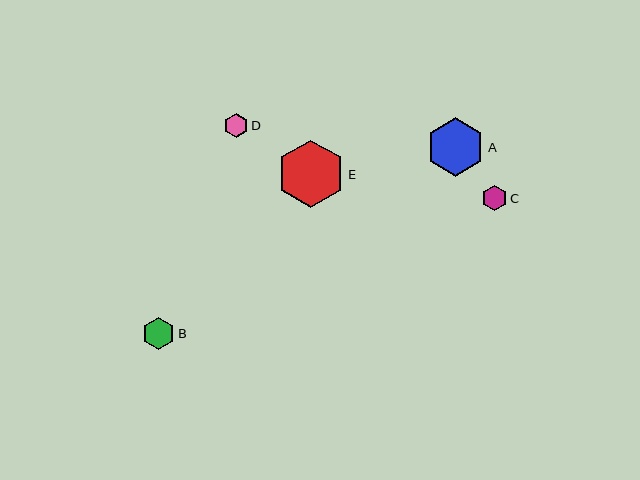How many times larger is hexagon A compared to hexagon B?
Hexagon A is approximately 1.8 times the size of hexagon B.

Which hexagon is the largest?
Hexagon E is the largest with a size of approximately 67 pixels.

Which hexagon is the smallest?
Hexagon D is the smallest with a size of approximately 24 pixels.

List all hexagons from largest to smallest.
From largest to smallest: E, A, B, C, D.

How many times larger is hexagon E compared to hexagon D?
Hexagon E is approximately 2.8 times the size of hexagon D.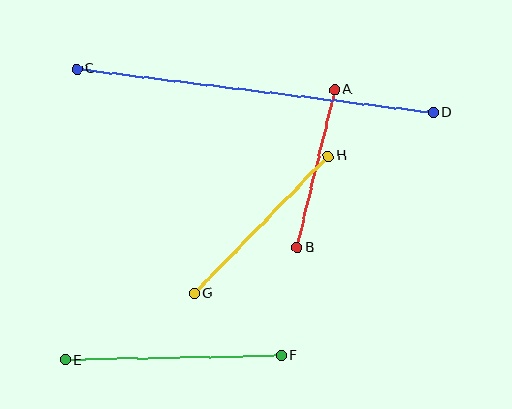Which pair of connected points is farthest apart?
Points C and D are farthest apart.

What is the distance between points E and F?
The distance is approximately 216 pixels.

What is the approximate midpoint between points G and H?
The midpoint is at approximately (261, 224) pixels.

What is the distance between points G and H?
The distance is approximately 192 pixels.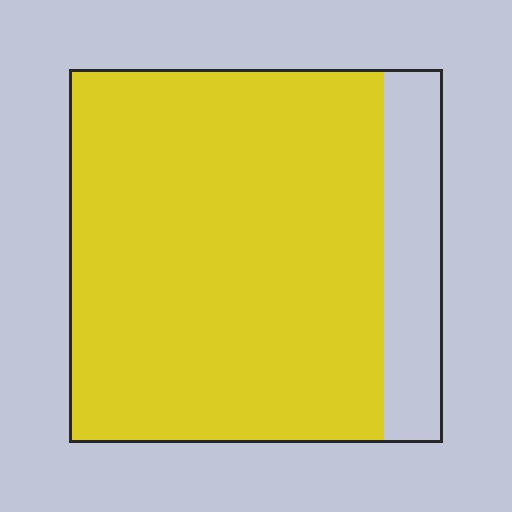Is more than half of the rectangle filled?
Yes.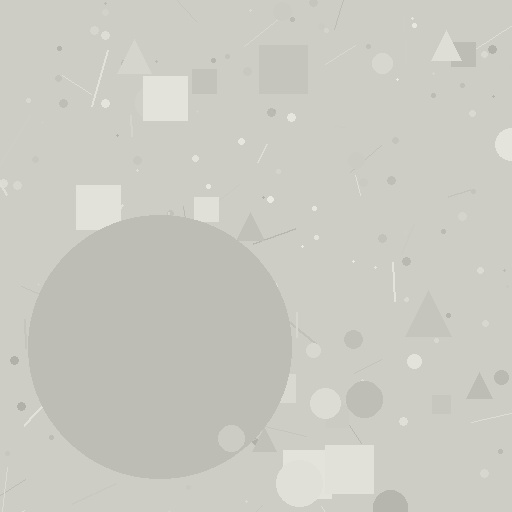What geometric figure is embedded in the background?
A circle is embedded in the background.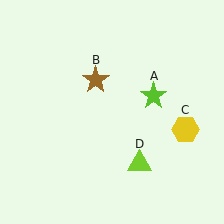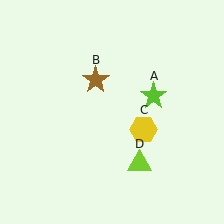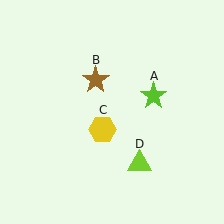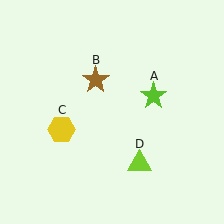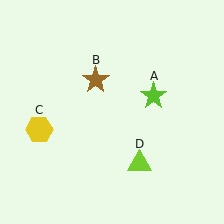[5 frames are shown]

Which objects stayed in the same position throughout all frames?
Lime star (object A) and brown star (object B) and lime triangle (object D) remained stationary.